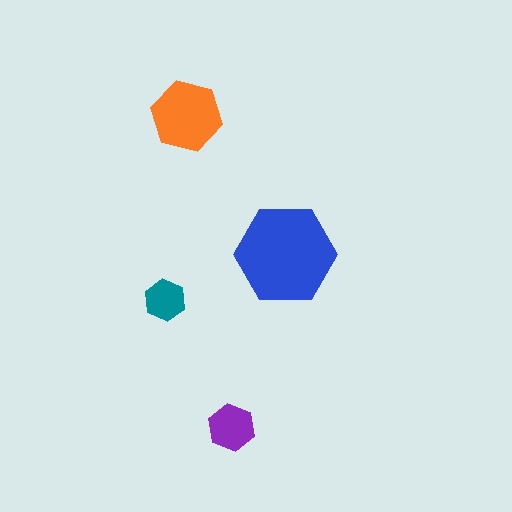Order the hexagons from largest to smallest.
the blue one, the orange one, the purple one, the teal one.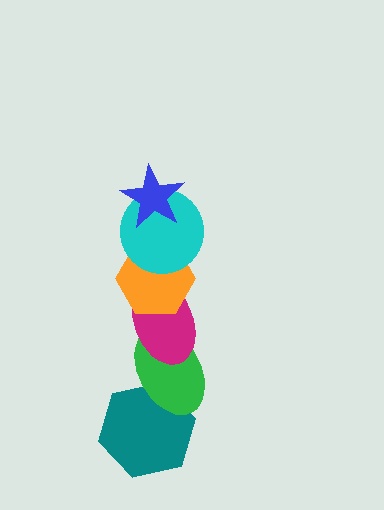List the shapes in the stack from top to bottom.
From top to bottom: the blue star, the cyan circle, the orange hexagon, the magenta ellipse, the green ellipse, the teal hexagon.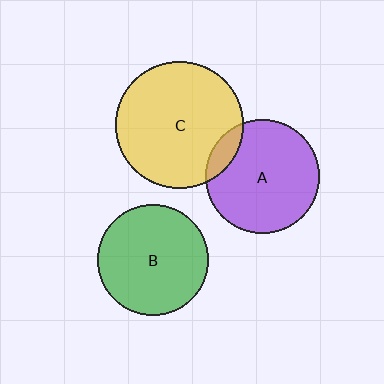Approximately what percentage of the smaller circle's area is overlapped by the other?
Approximately 10%.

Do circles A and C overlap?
Yes.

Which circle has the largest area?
Circle C (yellow).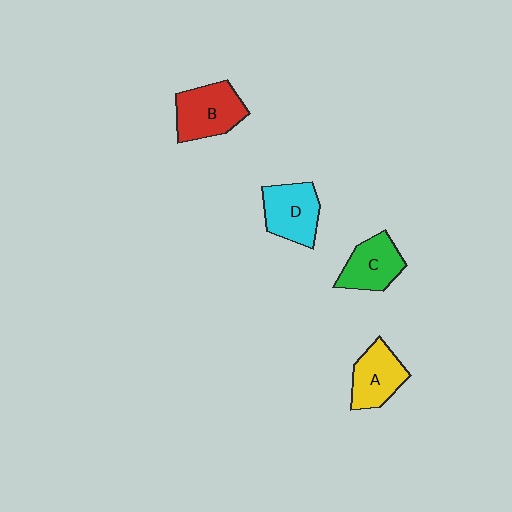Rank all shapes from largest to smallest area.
From largest to smallest: B (red), D (cyan), A (yellow), C (green).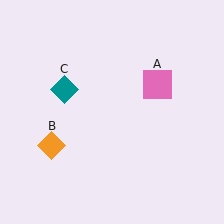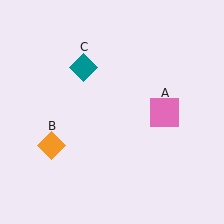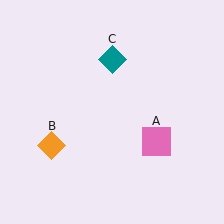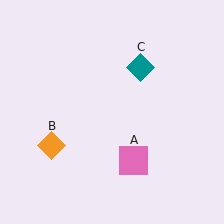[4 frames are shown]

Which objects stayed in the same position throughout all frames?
Orange diamond (object B) remained stationary.